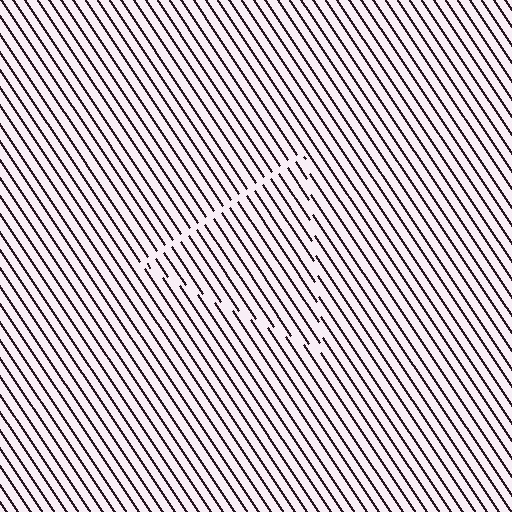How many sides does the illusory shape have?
3 sides — the line-ends trace a triangle.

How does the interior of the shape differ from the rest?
The interior of the shape contains the same grating, shifted by half a period — the contour is defined by the phase discontinuity where line-ends from the inner and outer gratings abut.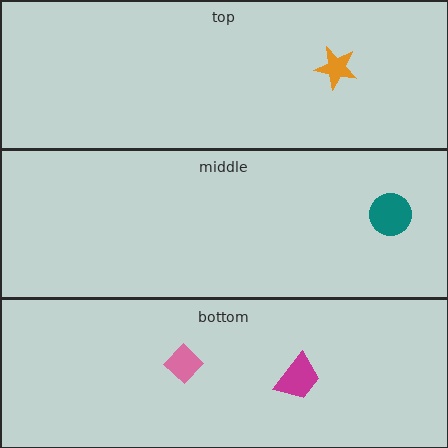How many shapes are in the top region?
1.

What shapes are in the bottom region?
The magenta trapezoid, the pink diamond.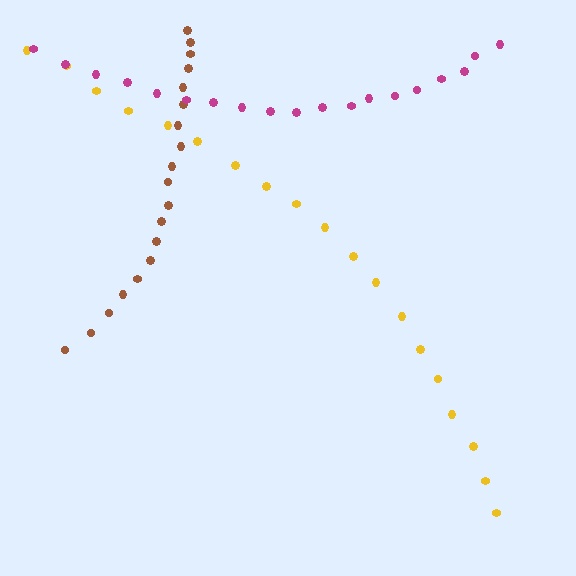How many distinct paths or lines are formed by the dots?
There are 3 distinct paths.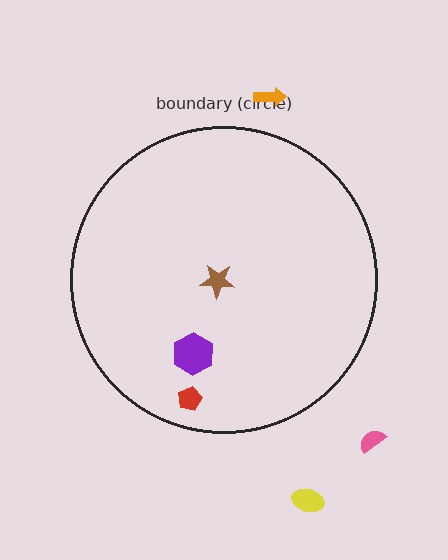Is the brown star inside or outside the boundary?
Inside.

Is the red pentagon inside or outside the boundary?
Inside.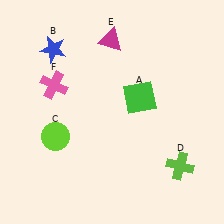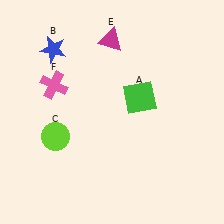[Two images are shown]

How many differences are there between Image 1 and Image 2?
There is 1 difference between the two images.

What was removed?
The lime cross (D) was removed in Image 2.